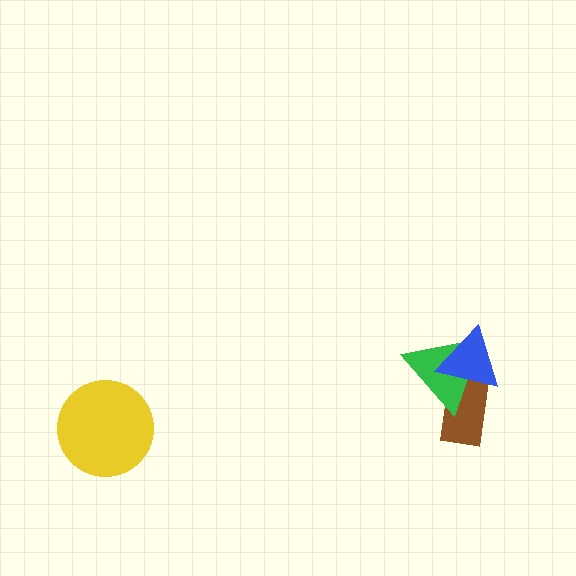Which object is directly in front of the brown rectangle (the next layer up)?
The green triangle is directly in front of the brown rectangle.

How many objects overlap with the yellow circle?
0 objects overlap with the yellow circle.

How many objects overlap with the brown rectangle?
2 objects overlap with the brown rectangle.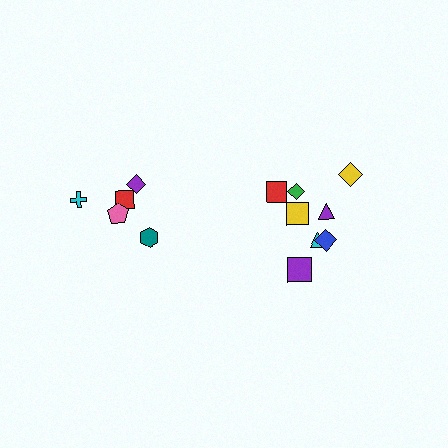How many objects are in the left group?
There are 5 objects.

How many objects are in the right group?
There are 8 objects.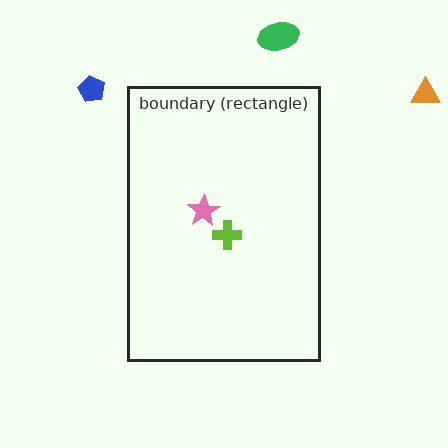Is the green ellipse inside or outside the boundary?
Outside.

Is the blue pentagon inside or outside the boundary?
Outside.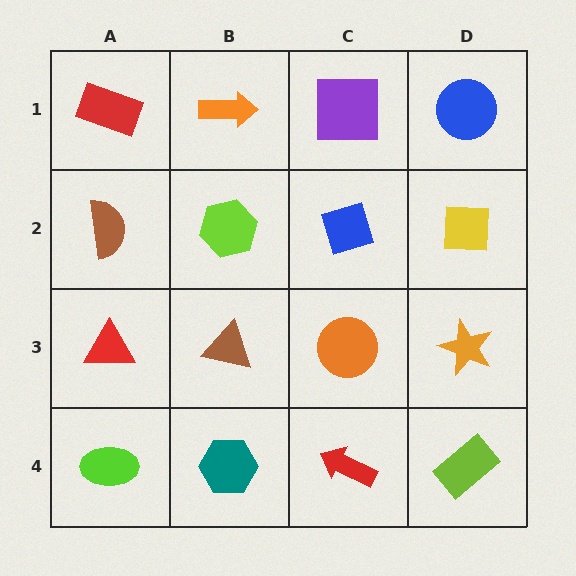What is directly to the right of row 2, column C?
A yellow square.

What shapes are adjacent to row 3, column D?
A yellow square (row 2, column D), a lime rectangle (row 4, column D), an orange circle (row 3, column C).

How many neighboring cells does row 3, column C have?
4.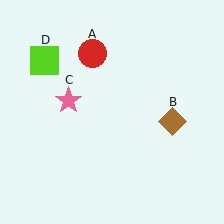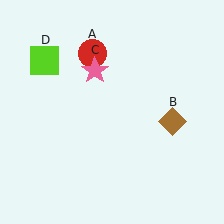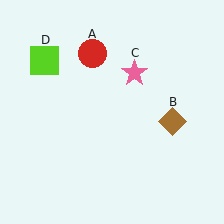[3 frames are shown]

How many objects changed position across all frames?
1 object changed position: pink star (object C).